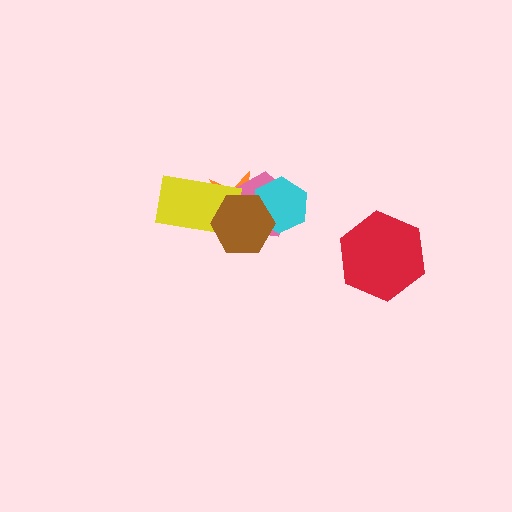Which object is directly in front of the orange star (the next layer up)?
The pink pentagon is directly in front of the orange star.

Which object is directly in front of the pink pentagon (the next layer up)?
The cyan hexagon is directly in front of the pink pentagon.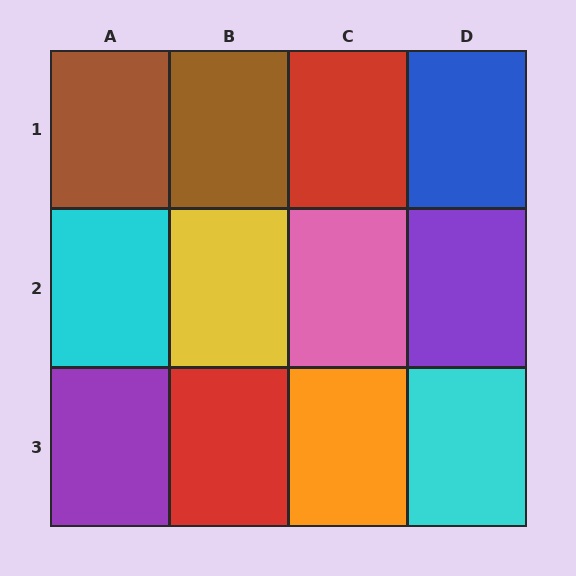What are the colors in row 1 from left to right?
Brown, brown, red, blue.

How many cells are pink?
1 cell is pink.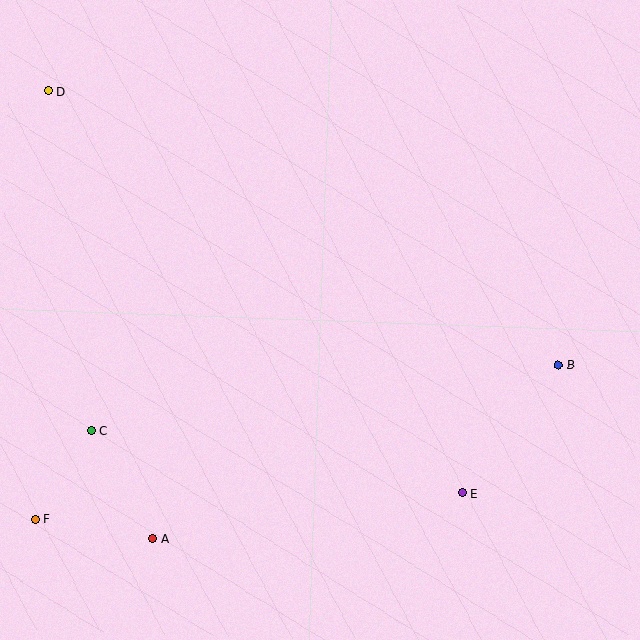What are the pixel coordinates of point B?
Point B is at (558, 365).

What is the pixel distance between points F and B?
The distance between F and B is 546 pixels.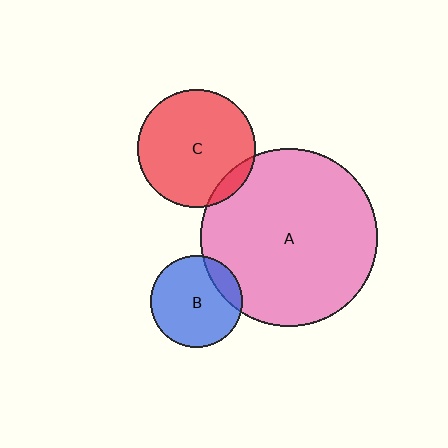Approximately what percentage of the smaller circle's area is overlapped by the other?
Approximately 10%.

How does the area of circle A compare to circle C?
Approximately 2.3 times.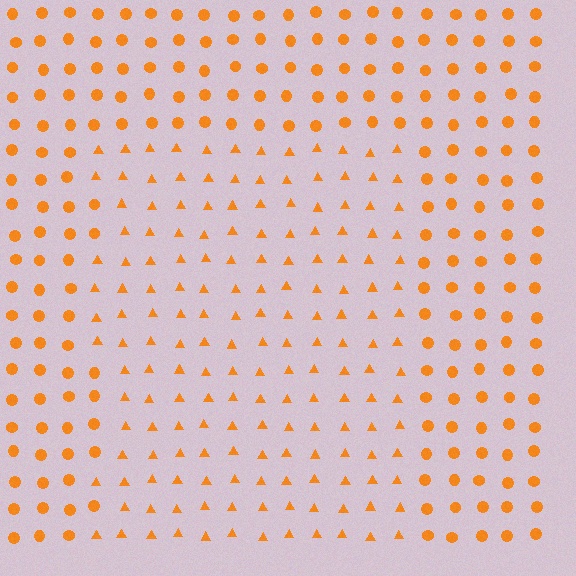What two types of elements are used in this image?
The image uses triangles inside the rectangle region and circles outside it.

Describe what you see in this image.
The image is filled with small orange elements arranged in a uniform grid. A rectangle-shaped region contains triangles, while the surrounding area contains circles. The boundary is defined purely by the change in element shape.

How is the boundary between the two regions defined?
The boundary is defined by a change in element shape: triangles inside vs. circles outside. All elements share the same color and spacing.